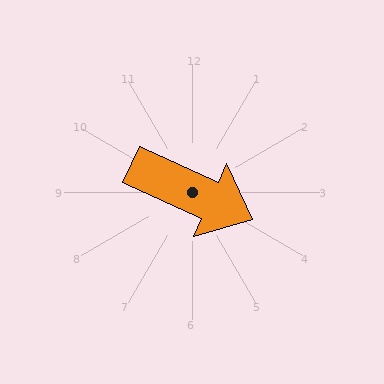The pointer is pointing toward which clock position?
Roughly 4 o'clock.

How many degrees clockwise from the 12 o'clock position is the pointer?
Approximately 114 degrees.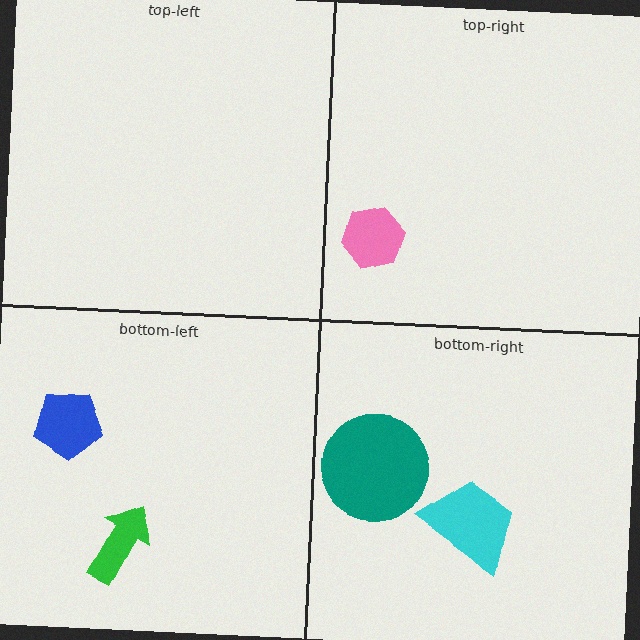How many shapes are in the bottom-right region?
2.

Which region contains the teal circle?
The bottom-right region.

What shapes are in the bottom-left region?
The blue pentagon, the green arrow.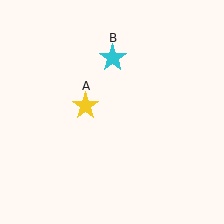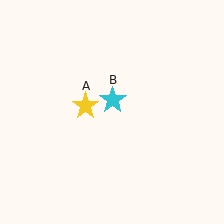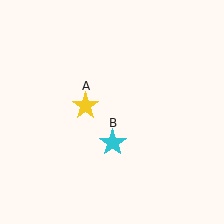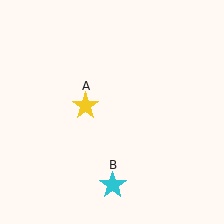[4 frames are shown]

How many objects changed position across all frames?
1 object changed position: cyan star (object B).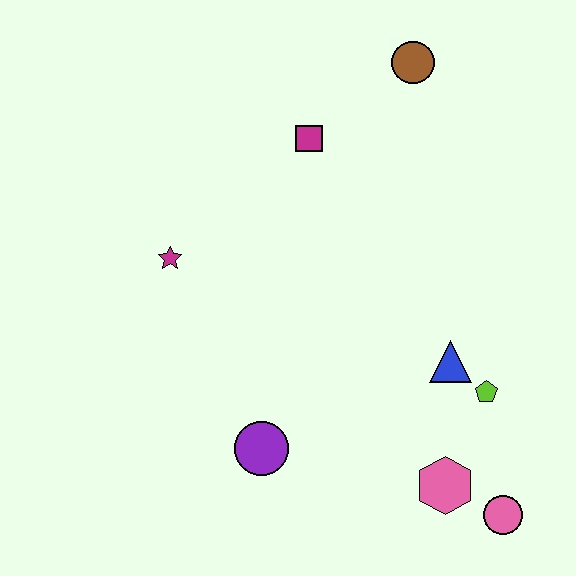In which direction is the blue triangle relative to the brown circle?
The blue triangle is below the brown circle.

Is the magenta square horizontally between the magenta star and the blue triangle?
Yes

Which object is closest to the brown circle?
The magenta square is closest to the brown circle.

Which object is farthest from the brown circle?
The pink circle is farthest from the brown circle.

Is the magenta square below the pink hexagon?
No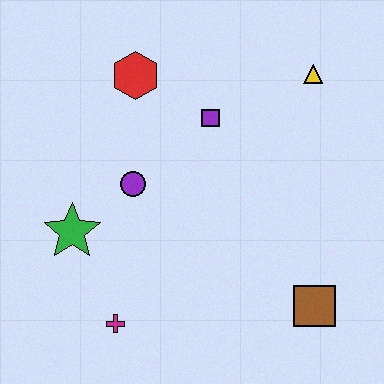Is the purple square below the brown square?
No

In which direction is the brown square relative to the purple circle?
The brown square is to the right of the purple circle.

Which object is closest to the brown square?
The magenta cross is closest to the brown square.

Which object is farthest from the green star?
The yellow triangle is farthest from the green star.